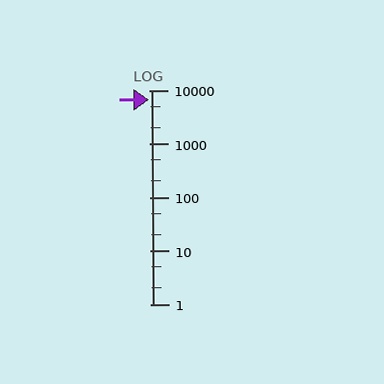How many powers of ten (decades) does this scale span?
The scale spans 4 decades, from 1 to 10000.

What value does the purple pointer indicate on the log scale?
The pointer indicates approximately 6700.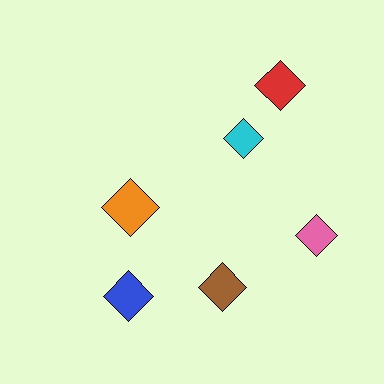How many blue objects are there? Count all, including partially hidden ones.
There is 1 blue object.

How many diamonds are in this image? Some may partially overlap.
There are 6 diamonds.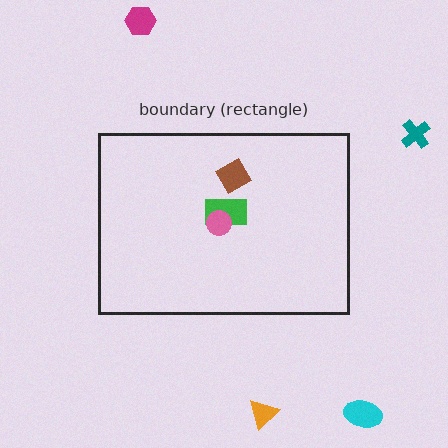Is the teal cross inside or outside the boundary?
Outside.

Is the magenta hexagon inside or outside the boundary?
Outside.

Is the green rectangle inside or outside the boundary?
Inside.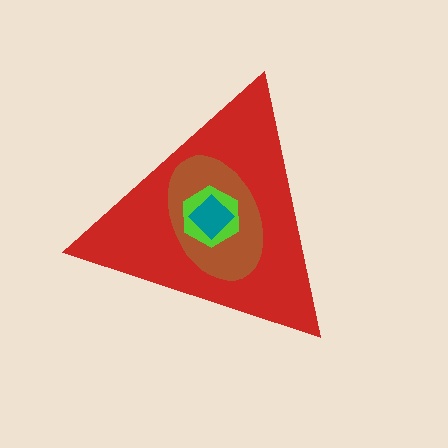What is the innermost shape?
The teal diamond.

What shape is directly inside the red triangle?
The brown ellipse.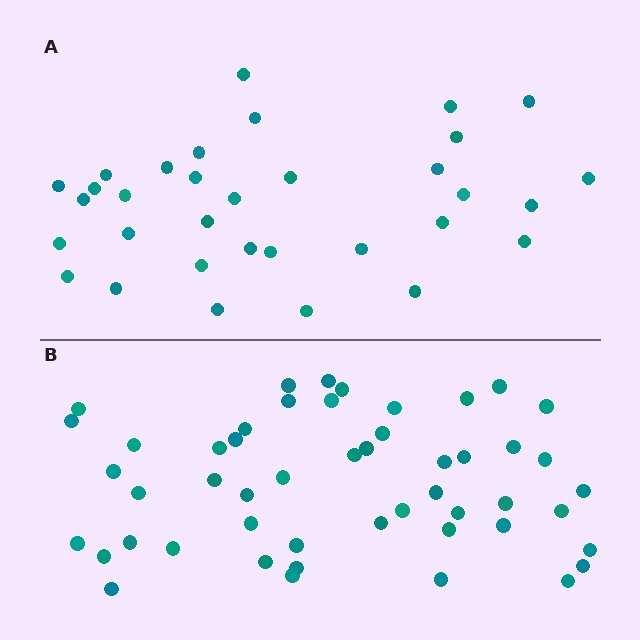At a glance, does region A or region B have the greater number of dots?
Region B (the bottom region) has more dots.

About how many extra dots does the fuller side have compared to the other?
Region B has approximately 15 more dots than region A.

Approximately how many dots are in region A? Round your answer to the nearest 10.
About 30 dots. (The exact count is 33, which rounds to 30.)